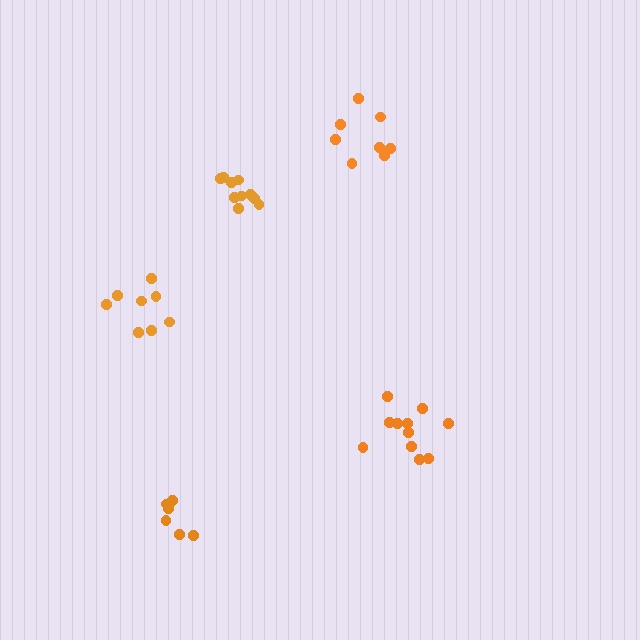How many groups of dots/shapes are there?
There are 5 groups.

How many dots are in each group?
Group 1: 10 dots, Group 2: 6 dots, Group 3: 8 dots, Group 4: 11 dots, Group 5: 8 dots (43 total).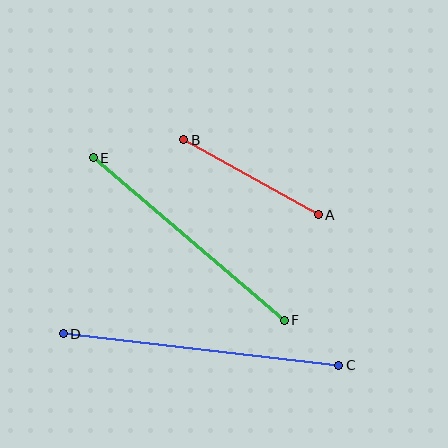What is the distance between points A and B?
The distance is approximately 154 pixels.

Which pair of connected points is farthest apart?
Points C and D are farthest apart.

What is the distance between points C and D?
The distance is approximately 277 pixels.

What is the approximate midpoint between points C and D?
The midpoint is at approximately (201, 349) pixels.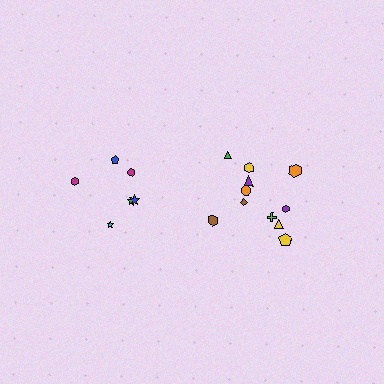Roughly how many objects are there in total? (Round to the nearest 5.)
Roughly 20 objects in total.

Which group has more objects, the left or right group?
The right group.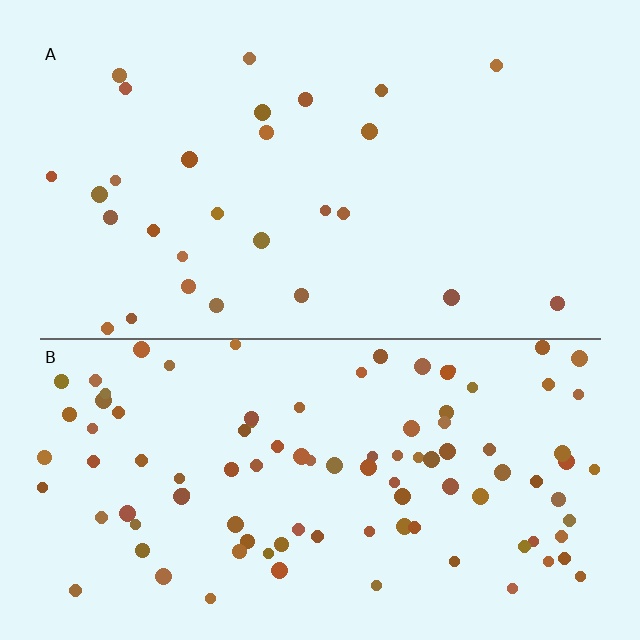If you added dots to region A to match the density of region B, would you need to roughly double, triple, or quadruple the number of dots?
Approximately quadruple.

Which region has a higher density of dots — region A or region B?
B (the bottom).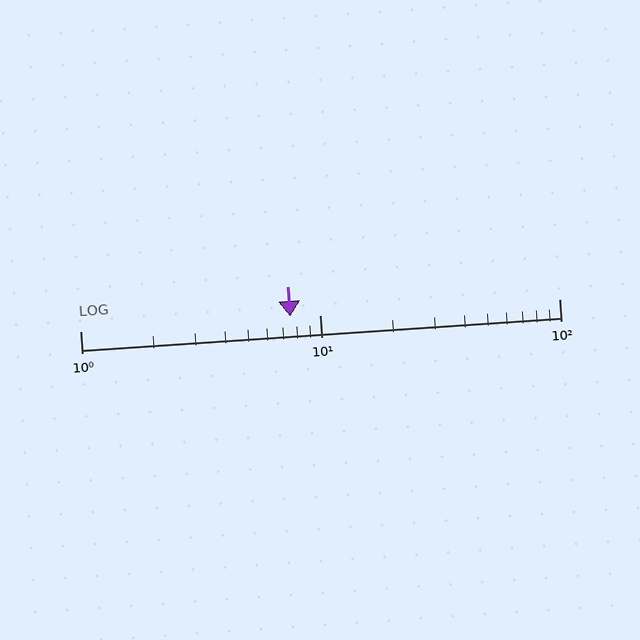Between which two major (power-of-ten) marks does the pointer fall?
The pointer is between 1 and 10.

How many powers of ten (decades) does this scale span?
The scale spans 2 decades, from 1 to 100.